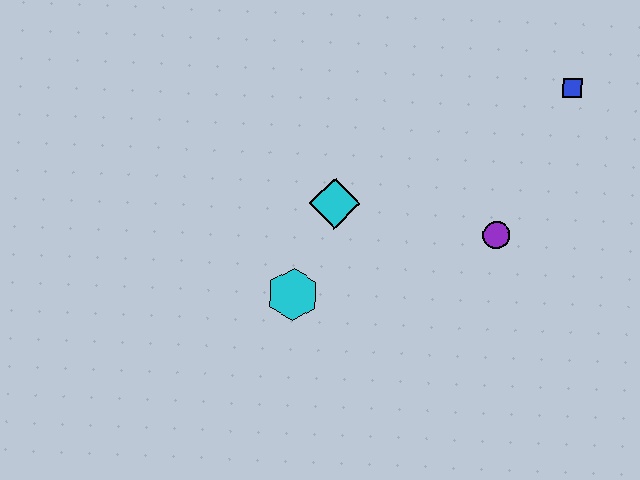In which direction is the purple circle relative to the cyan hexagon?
The purple circle is to the right of the cyan hexagon.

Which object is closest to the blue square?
The purple circle is closest to the blue square.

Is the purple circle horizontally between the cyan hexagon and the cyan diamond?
No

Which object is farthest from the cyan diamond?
The blue square is farthest from the cyan diamond.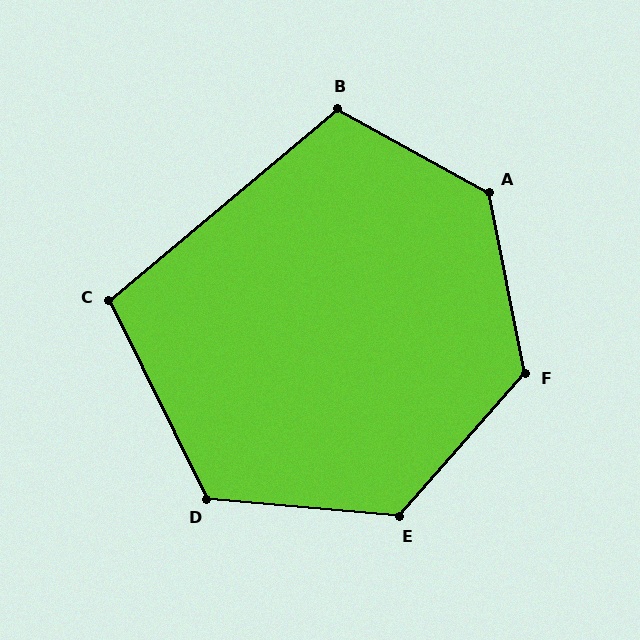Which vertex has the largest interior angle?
A, at approximately 130 degrees.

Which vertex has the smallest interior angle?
C, at approximately 104 degrees.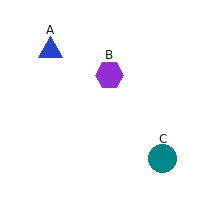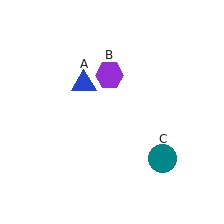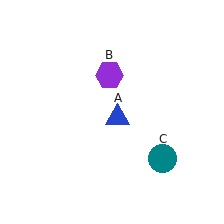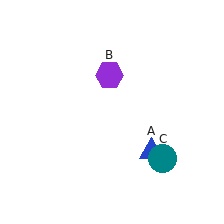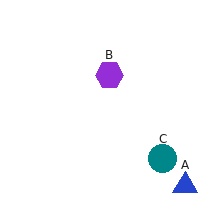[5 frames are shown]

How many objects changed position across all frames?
1 object changed position: blue triangle (object A).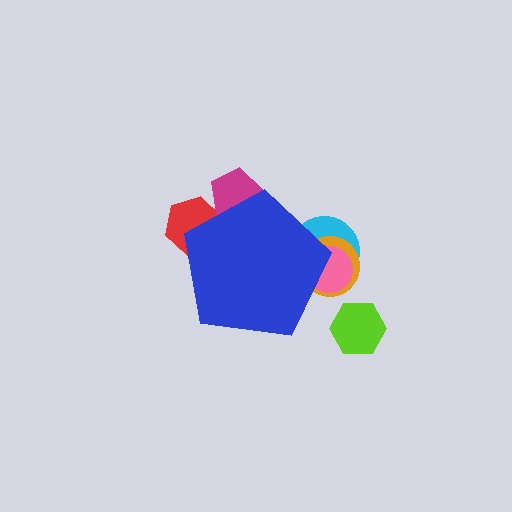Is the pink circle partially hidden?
Yes, the pink circle is partially hidden behind the blue pentagon.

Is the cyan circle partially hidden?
Yes, the cyan circle is partially hidden behind the blue pentagon.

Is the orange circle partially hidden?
Yes, the orange circle is partially hidden behind the blue pentagon.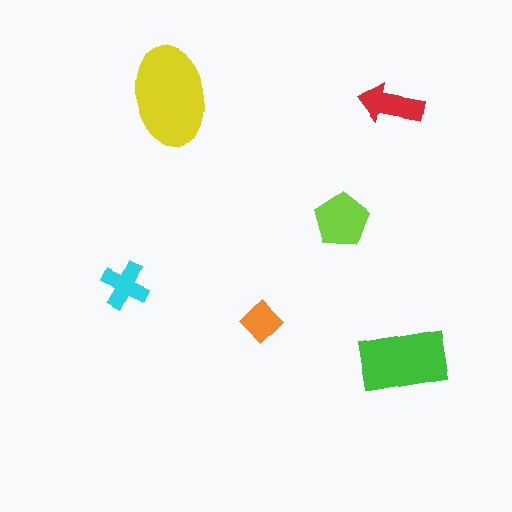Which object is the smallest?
The orange diamond.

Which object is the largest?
The yellow ellipse.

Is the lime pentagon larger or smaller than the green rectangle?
Smaller.